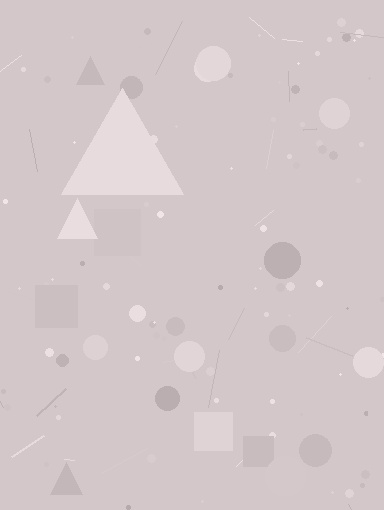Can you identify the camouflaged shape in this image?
The camouflaged shape is a triangle.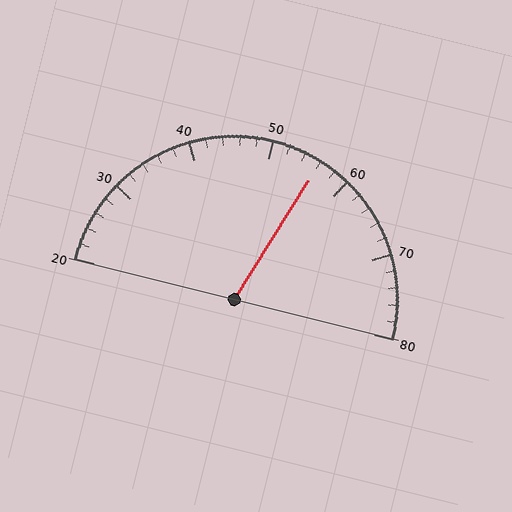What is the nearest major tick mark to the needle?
The nearest major tick mark is 60.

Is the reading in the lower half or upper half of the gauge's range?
The reading is in the upper half of the range (20 to 80).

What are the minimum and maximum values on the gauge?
The gauge ranges from 20 to 80.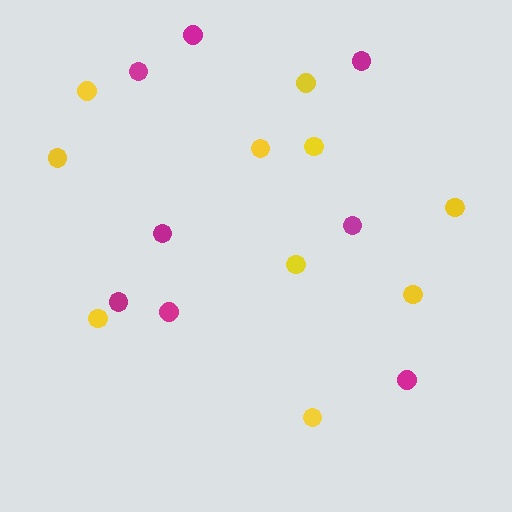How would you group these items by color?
There are 2 groups: one group of magenta circles (8) and one group of yellow circles (10).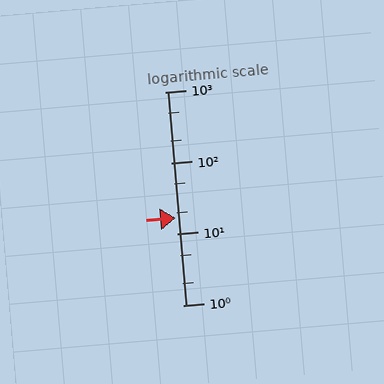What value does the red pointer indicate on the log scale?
The pointer indicates approximately 17.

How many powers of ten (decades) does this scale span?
The scale spans 3 decades, from 1 to 1000.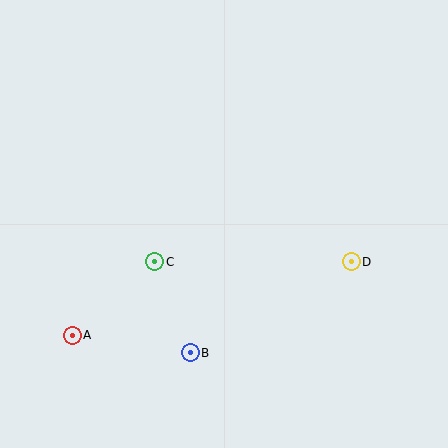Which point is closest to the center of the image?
Point C at (155, 262) is closest to the center.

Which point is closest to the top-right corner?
Point D is closest to the top-right corner.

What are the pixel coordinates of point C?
Point C is at (155, 262).